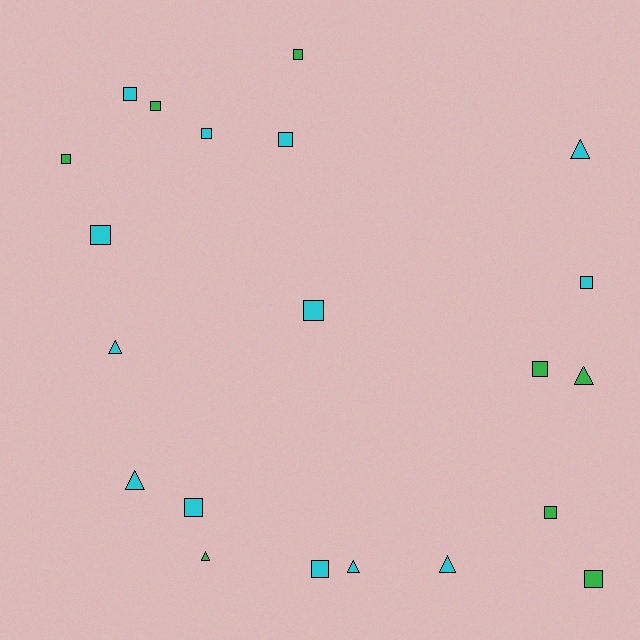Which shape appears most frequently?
Square, with 14 objects.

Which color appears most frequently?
Cyan, with 13 objects.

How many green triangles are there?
There are 2 green triangles.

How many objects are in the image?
There are 21 objects.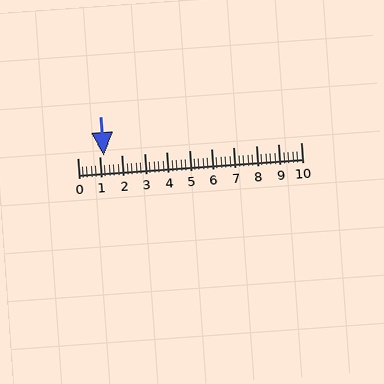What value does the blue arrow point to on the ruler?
The blue arrow points to approximately 1.2.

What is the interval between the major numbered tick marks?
The major tick marks are spaced 1 units apart.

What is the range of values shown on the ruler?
The ruler shows values from 0 to 10.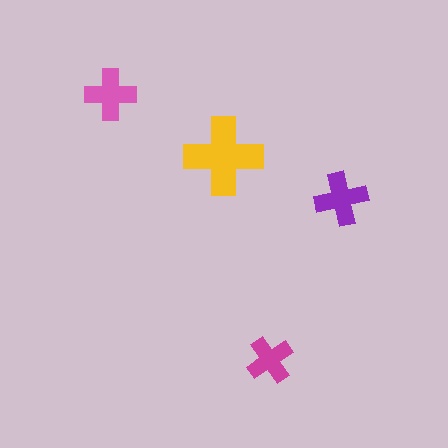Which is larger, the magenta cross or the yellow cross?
The yellow one.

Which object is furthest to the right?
The purple cross is rightmost.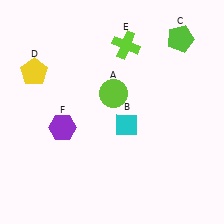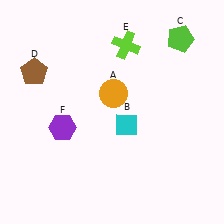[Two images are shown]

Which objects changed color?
A changed from lime to orange. D changed from yellow to brown.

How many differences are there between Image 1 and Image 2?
There are 2 differences between the two images.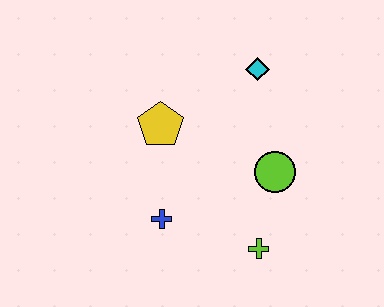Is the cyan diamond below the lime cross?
No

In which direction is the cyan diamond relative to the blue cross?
The cyan diamond is above the blue cross.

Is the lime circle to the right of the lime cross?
Yes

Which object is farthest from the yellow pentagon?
The lime cross is farthest from the yellow pentagon.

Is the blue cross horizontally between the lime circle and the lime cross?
No